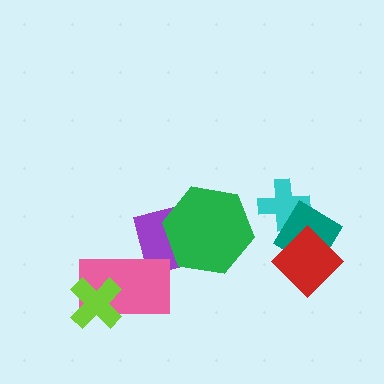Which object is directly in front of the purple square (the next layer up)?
The pink rectangle is directly in front of the purple square.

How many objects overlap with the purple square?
2 objects overlap with the purple square.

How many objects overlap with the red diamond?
1 object overlaps with the red diamond.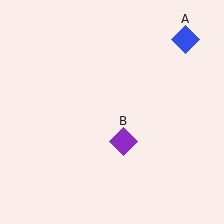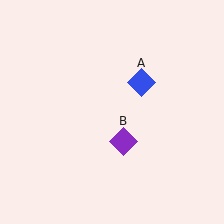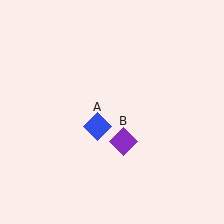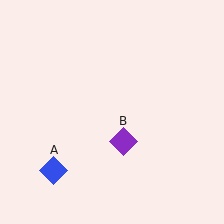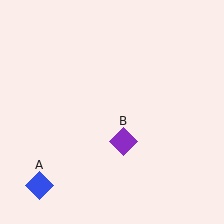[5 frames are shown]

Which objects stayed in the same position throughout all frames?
Purple diamond (object B) remained stationary.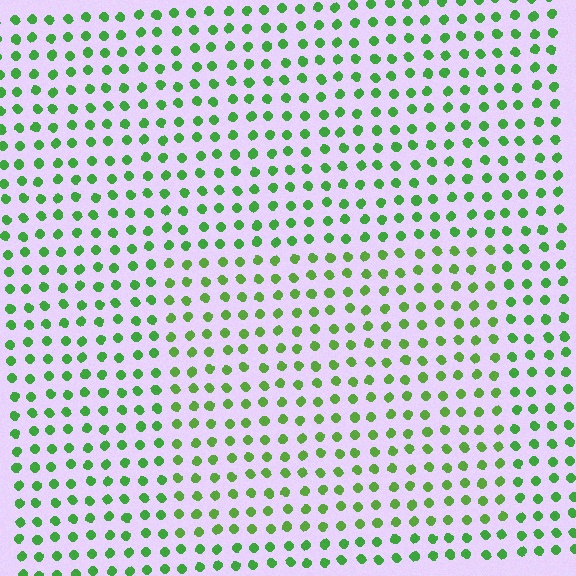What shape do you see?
I see a rectangle.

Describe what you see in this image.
The image is filled with small green elements in a uniform arrangement. A rectangle-shaped region is visible where the elements are tinted to a slightly different hue, forming a subtle color boundary.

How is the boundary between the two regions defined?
The boundary is defined purely by a slight shift in hue (about 16 degrees). Spacing, size, and orientation are identical on both sides.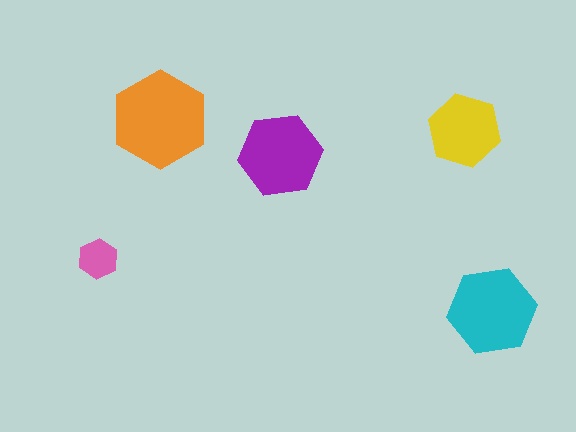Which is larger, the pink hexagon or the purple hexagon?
The purple one.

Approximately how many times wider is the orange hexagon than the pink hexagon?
About 2.5 times wider.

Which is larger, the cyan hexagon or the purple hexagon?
The cyan one.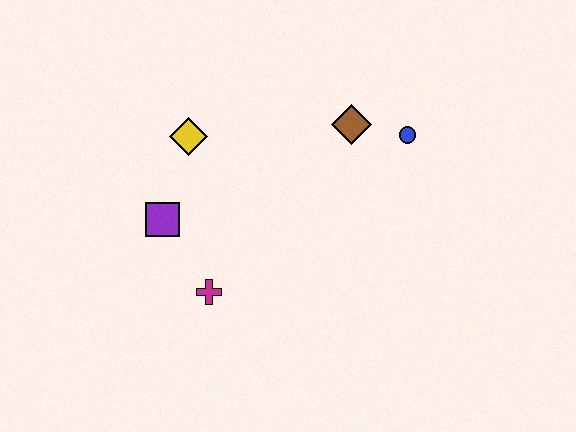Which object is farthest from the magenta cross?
The blue circle is farthest from the magenta cross.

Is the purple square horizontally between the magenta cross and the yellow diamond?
No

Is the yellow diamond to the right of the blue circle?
No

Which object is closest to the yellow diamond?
The purple square is closest to the yellow diamond.